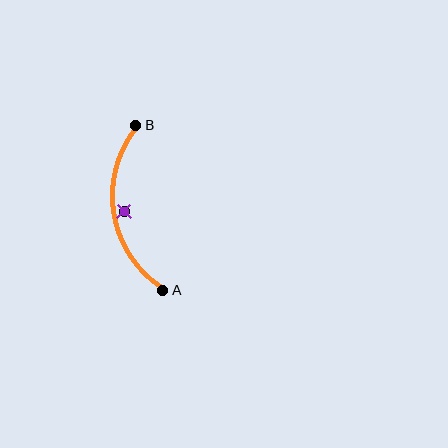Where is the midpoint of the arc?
The arc midpoint is the point on the curve farthest from the straight line joining A and B. It sits to the left of that line.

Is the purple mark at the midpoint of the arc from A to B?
No — the purple mark does not lie on the arc at all. It sits slightly inside the curve.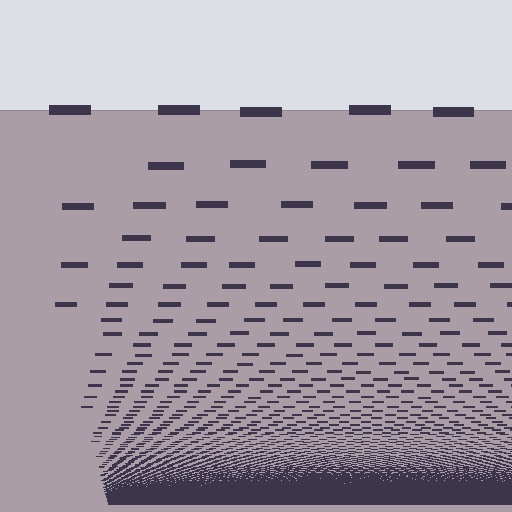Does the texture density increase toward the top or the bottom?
Density increases toward the bottom.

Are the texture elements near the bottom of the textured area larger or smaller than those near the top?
Smaller. The gradient is inverted — elements near the bottom are smaller and denser.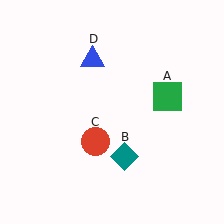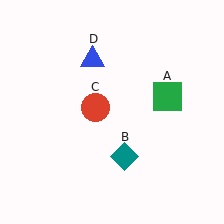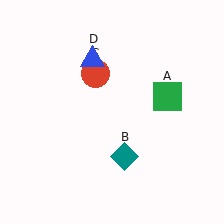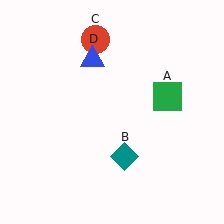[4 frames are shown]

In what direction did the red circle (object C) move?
The red circle (object C) moved up.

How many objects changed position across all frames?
1 object changed position: red circle (object C).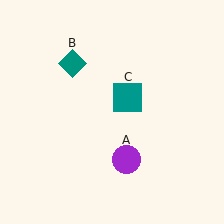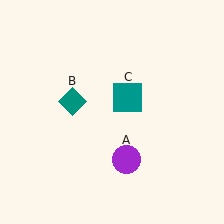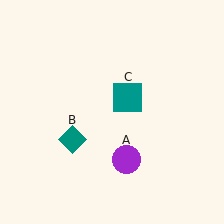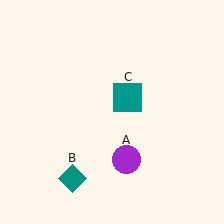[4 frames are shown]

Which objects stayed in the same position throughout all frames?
Purple circle (object A) and teal square (object C) remained stationary.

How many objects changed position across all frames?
1 object changed position: teal diamond (object B).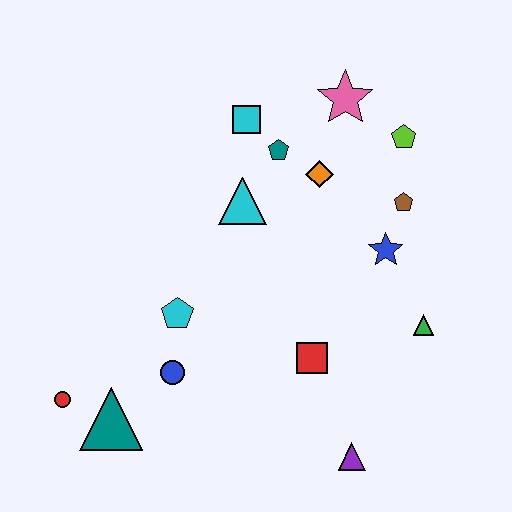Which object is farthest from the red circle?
The lime pentagon is farthest from the red circle.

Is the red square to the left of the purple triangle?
Yes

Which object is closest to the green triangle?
The blue star is closest to the green triangle.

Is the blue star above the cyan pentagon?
Yes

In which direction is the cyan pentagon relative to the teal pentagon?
The cyan pentagon is below the teal pentagon.